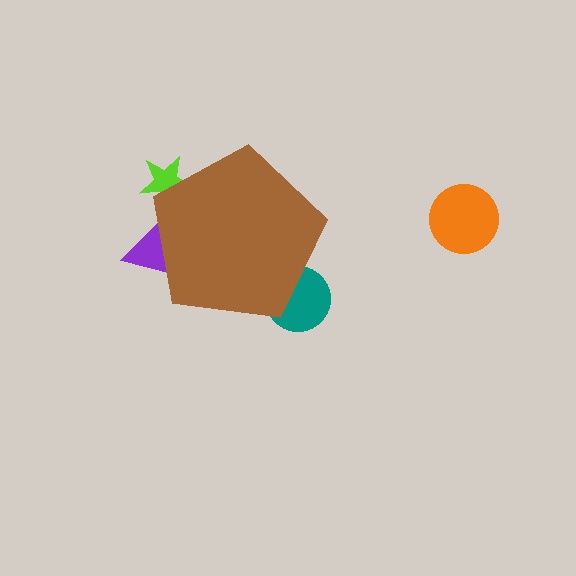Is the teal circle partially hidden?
Yes, the teal circle is partially hidden behind the brown pentagon.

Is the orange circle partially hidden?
No, the orange circle is fully visible.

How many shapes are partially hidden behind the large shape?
3 shapes are partially hidden.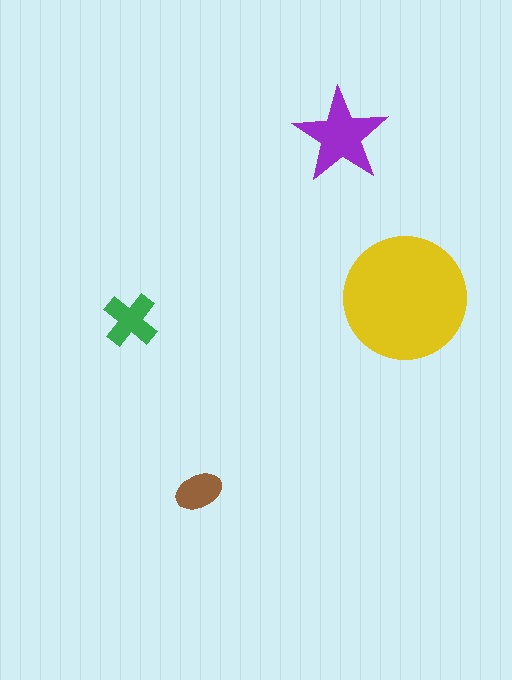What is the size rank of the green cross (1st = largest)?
3rd.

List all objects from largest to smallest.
The yellow circle, the purple star, the green cross, the brown ellipse.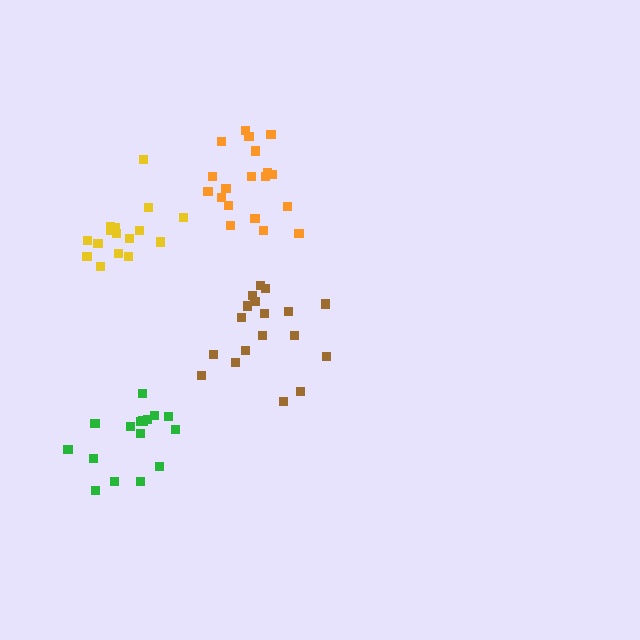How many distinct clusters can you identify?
There are 4 distinct clusters.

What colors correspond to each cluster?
The clusters are colored: green, brown, orange, yellow.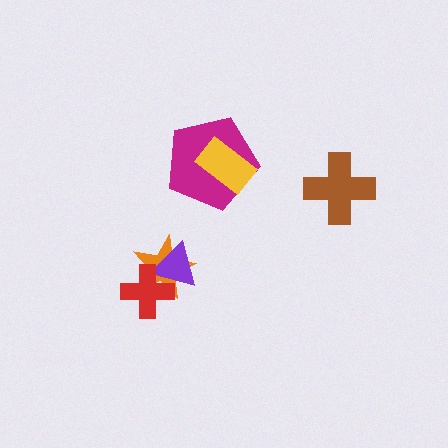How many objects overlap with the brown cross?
0 objects overlap with the brown cross.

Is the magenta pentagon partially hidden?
Yes, it is partially covered by another shape.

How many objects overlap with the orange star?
2 objects overlap with the orange star.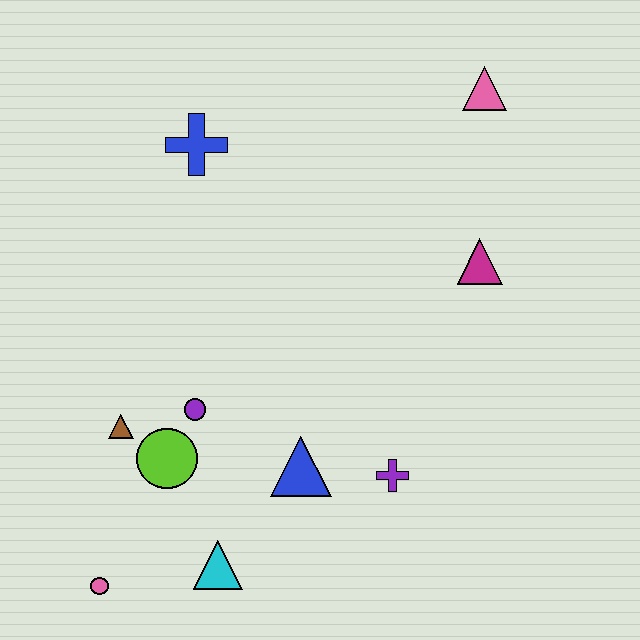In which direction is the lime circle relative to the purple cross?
The lime circle is to the left of the purple cross.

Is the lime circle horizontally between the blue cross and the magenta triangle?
No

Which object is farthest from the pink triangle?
The pink circle is farthest from the pink triangle.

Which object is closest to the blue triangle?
The purple cross is closest to the blue triangle.